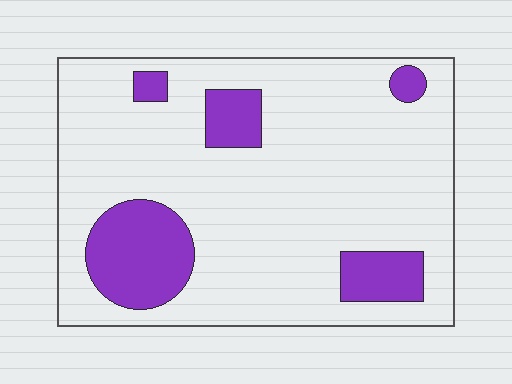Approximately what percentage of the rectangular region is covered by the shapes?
Approximately 20%.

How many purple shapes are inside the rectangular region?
5.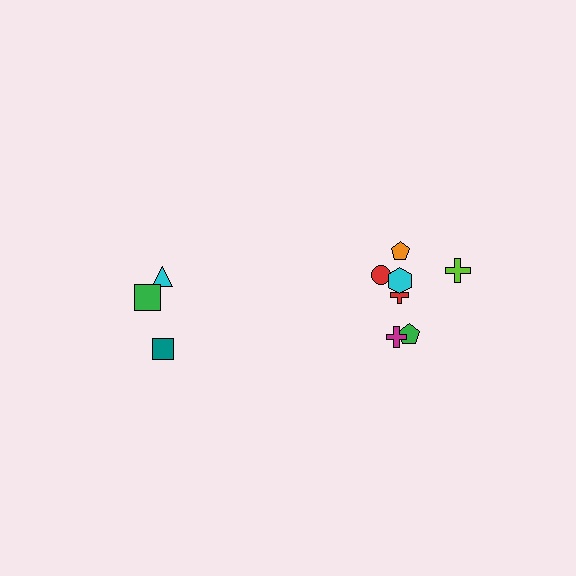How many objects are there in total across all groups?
There are 10 objects.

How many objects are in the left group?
There are 3 objects.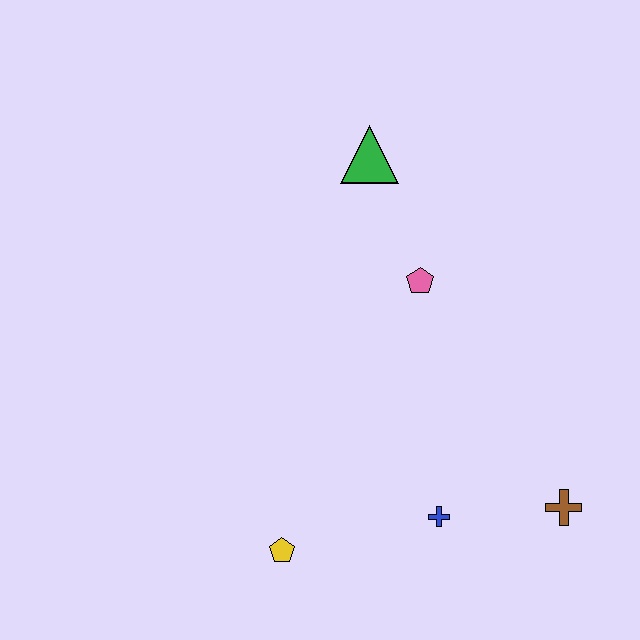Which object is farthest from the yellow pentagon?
The green triangle is farthest from the yellow pentagon.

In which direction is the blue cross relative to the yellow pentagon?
The blue cross is to the right of the yellow pentagon.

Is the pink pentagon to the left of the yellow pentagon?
No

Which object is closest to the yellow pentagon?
The blue cross is closest to the yellow pentagon.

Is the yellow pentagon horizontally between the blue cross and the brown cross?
No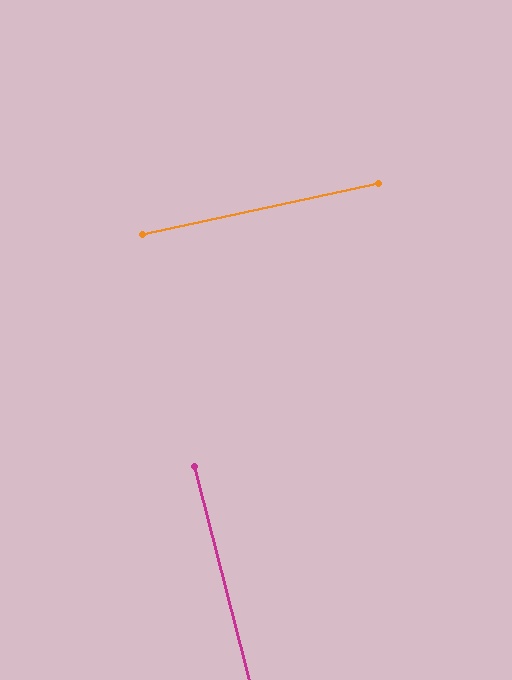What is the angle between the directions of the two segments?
Approximately 88 degrees.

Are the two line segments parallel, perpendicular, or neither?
Perpendicular — they meet at approximately 88°.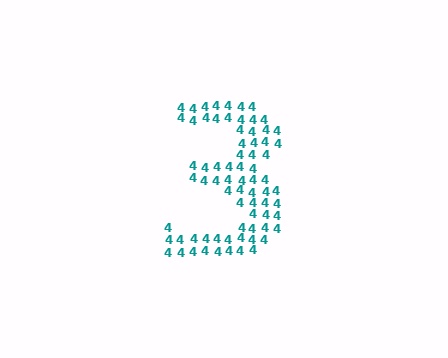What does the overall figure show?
The overall figure shows the digit 3.